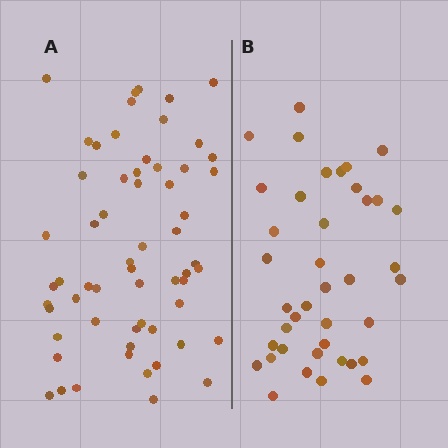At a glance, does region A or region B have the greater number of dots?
Region A (the left region) has more dots.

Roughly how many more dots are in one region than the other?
Region A has approximately 20 more dots than region B.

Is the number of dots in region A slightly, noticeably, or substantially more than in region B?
Region A has substantially more. The ratio is roughly 1.5 to 1.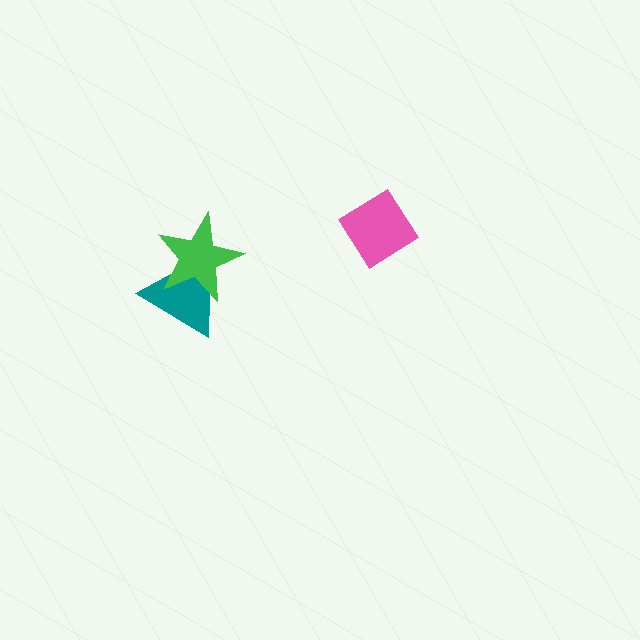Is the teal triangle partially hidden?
Yes, it is partially covered by another shape.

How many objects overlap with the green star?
1 object overlaps with the green star.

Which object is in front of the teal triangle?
The green star is in front of the teal triangle.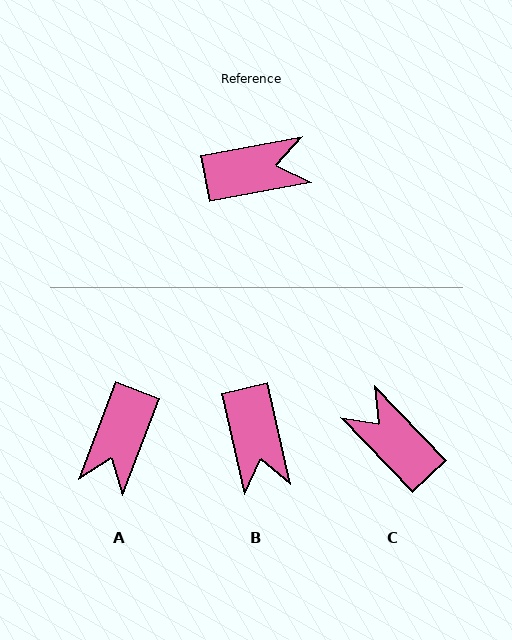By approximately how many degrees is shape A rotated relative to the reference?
Approximately 121 degrees clockwise.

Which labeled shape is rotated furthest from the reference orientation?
C, about 123 degrees away.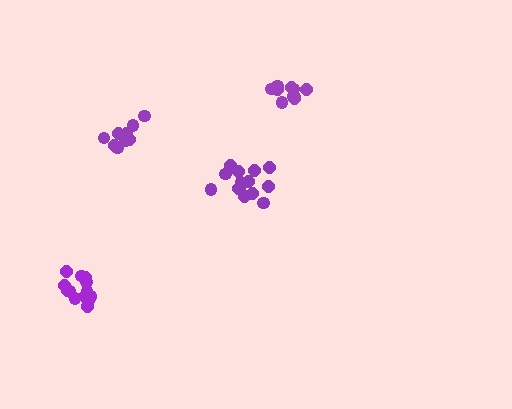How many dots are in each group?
Group 1: 9 dots, Group 2: 10 dots, Group 3: 13 dots, Group 4: 14 dots (46 total).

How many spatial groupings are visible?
There are 4 spatial groupings.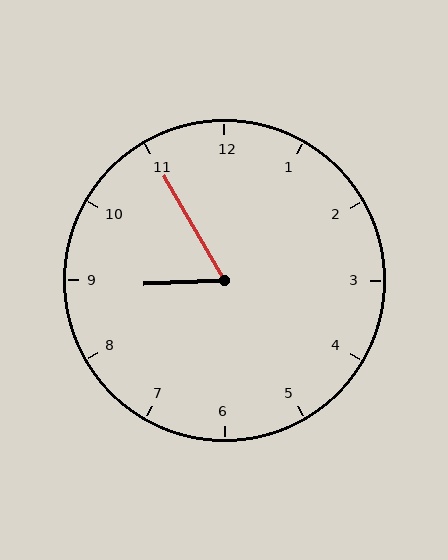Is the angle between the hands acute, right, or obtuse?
It is acute.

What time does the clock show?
8:55.